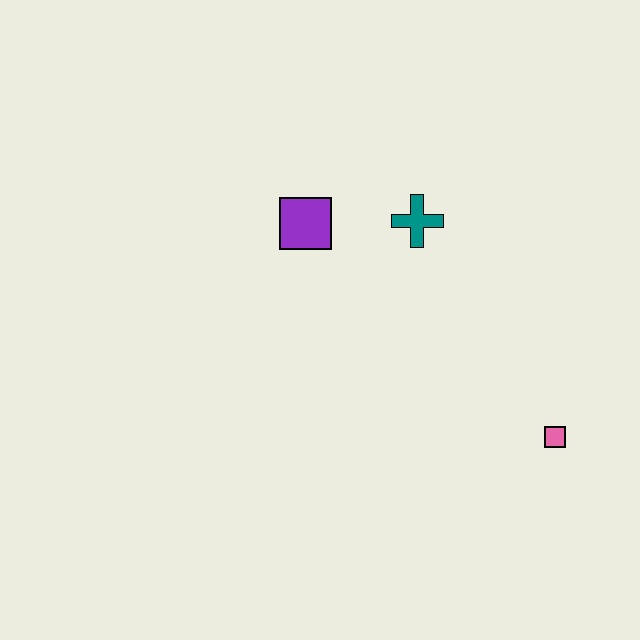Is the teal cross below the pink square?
No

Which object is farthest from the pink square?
The purple square is farthest from the pink square.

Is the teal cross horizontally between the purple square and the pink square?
Yes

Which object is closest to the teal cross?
The purple square is closest to the teal cross.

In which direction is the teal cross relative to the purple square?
The teal cross is to the right of the purple square.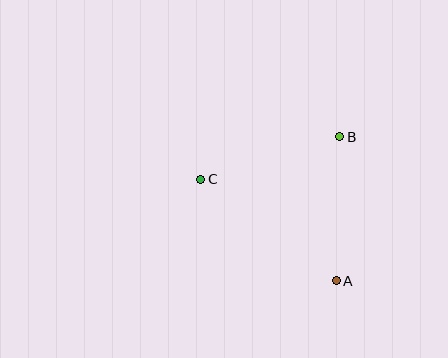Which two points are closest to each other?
Points A and B are closest to each other.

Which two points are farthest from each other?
Points A and C are farthest from each other.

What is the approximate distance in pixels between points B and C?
The distance between B and C is approximately 145 pixels.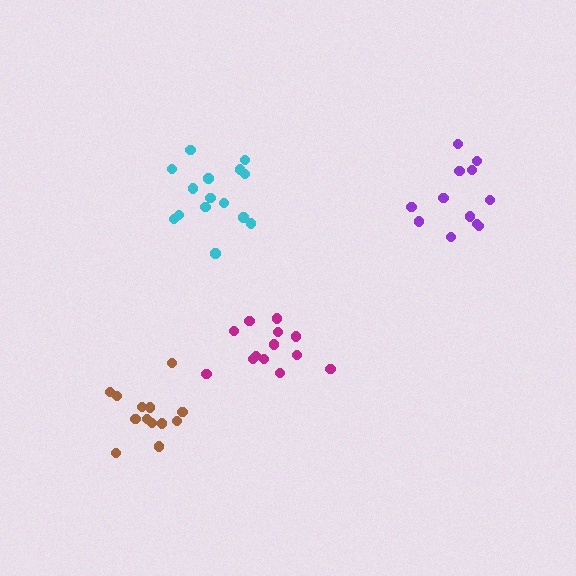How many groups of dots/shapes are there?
There are 4 groups.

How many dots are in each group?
Group 1: 13 dots, Group 2: 16 dots, Group 3: 13 dots, Group 4: 12 dots (54 total).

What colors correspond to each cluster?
The clusters are colored: magenta, cyan, brown, purple.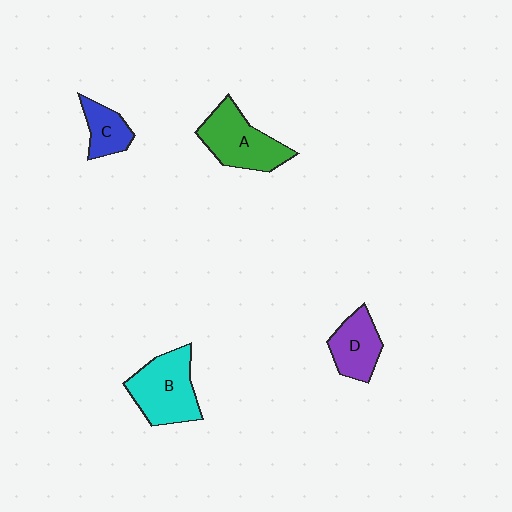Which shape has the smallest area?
Shape C (blue).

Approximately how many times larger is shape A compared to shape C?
Approximately 1.9 times.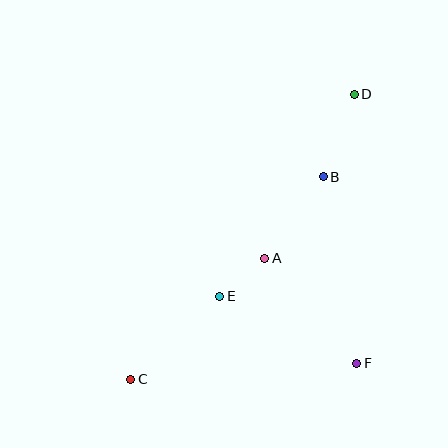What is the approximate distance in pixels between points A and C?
The distance between A and C is approximately 180 pixels.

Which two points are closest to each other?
Points A and E are closest to each other.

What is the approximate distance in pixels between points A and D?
The distance between A and D is approximately 187 pixels.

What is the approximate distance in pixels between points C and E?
The distance between C and E is approximately 122 pixels.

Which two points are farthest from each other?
Points C and D are farthest from each other.